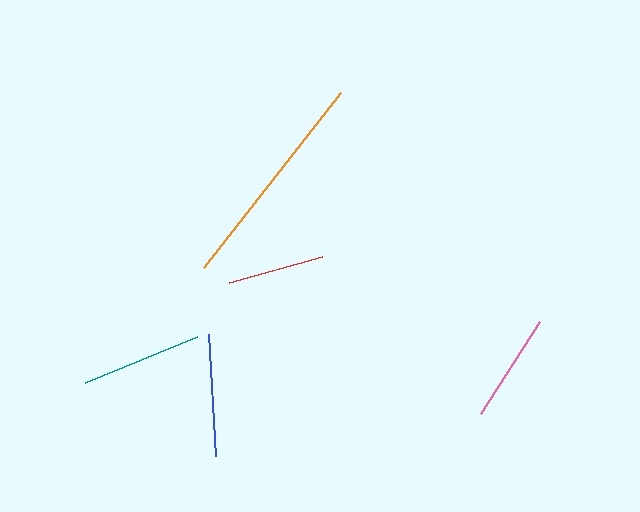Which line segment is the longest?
The orange line is the longest at approximately 221 pixels.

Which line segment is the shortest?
The red line is the shortest at approximately 97 pixels.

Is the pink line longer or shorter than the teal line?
The teal line is longer than the pink line.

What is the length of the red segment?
The red segment is approximately 97 pixels long.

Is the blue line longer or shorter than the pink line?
The blue line is longer than the pink line.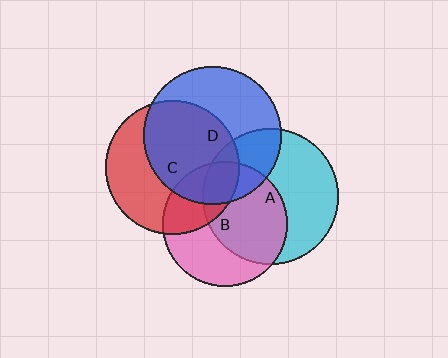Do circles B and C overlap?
Yes.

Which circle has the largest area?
Circle D (blue).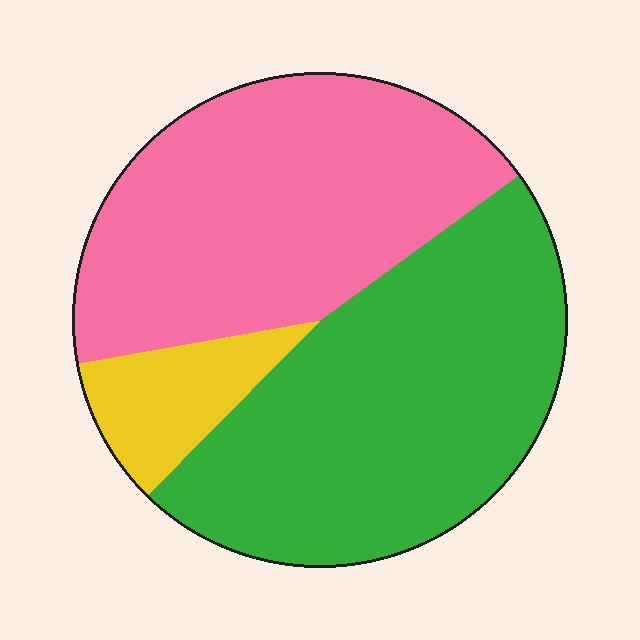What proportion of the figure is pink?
Pink covers about 45% of the figure.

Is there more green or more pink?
Green.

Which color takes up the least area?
Yellow, at roughly 10%.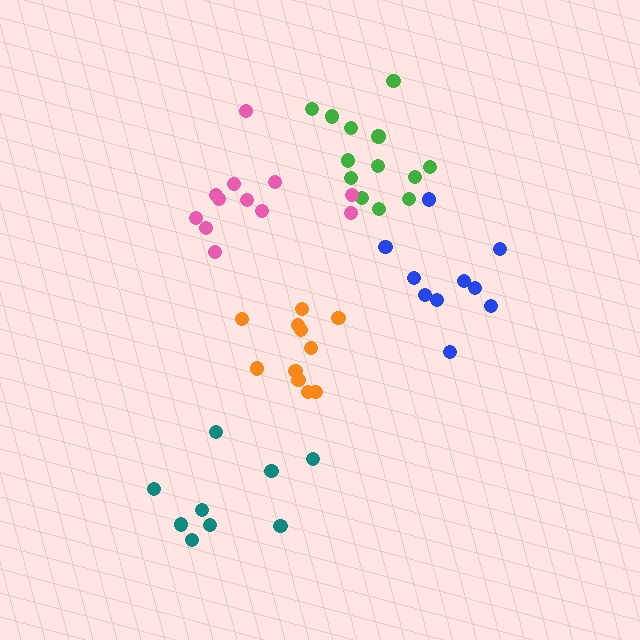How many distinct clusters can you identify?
There are 5 distinct clusters.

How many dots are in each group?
Group 1: 11 dots, Group 2: 10 dots, Group 3: 13 dots, Group 4: 9 dots, Group 5: 12 dots (55 total).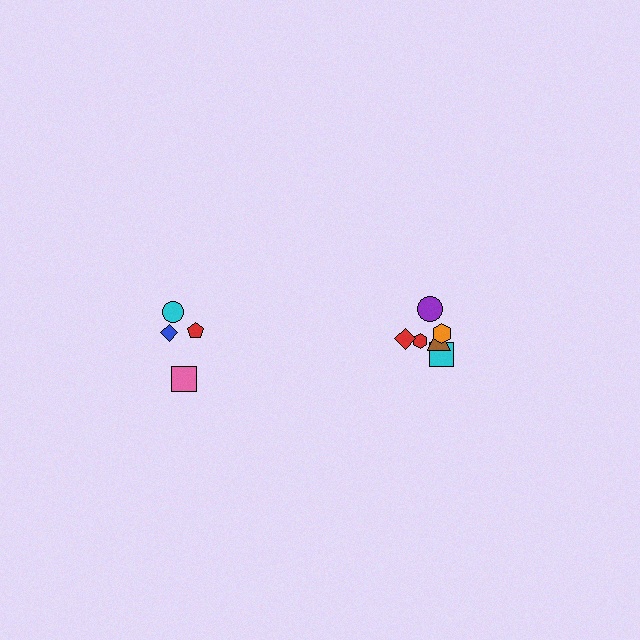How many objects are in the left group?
There are 4 objects.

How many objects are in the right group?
There are 6 objects.